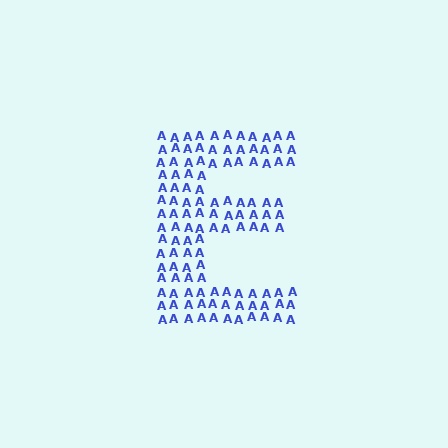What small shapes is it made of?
It is made of small letter A's.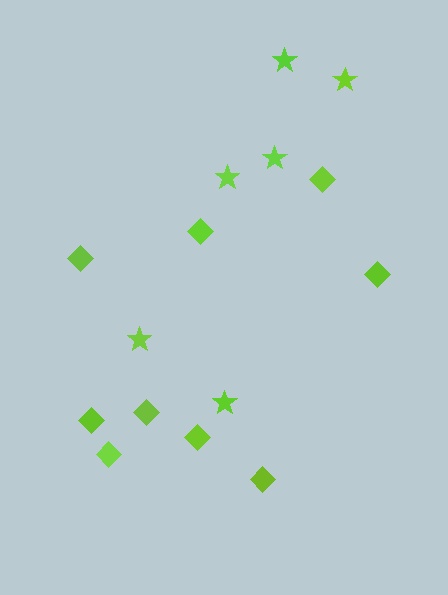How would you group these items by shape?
There are 2 groups: one group of diamonds (9) and one group of stars (6).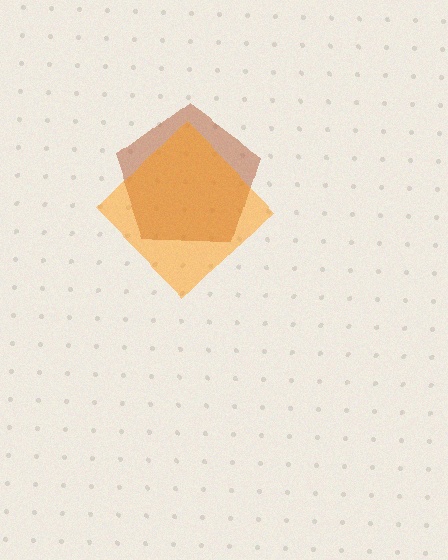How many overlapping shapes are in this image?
There are 2 overlapping shapes in the image.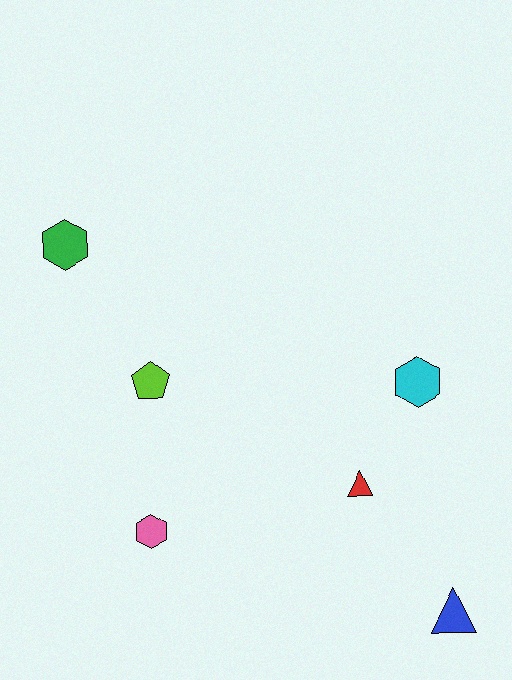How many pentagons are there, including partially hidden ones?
There is 1 pentagon.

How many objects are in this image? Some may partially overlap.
There are 6 objects.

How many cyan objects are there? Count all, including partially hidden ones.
There is 1 cyan object.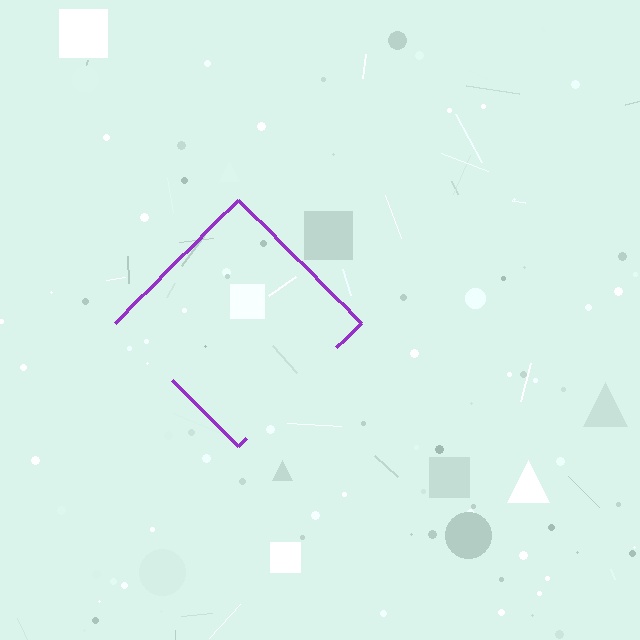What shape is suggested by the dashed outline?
The dashed outline suggests a diamond.